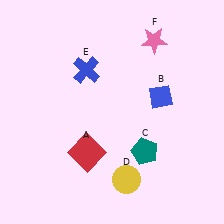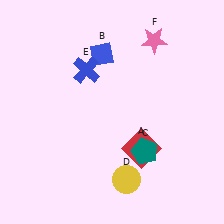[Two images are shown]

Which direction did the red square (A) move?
The red square (A) moved right.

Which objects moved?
The objects that moved are: the red square (A), the blue diamond (B).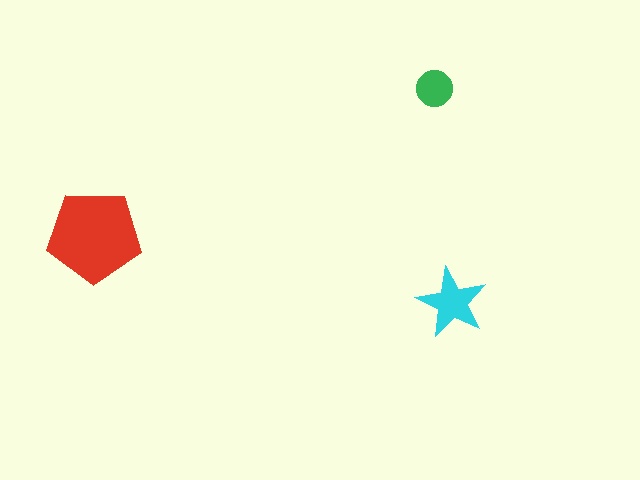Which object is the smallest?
The green circle.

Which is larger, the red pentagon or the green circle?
The red pentagon.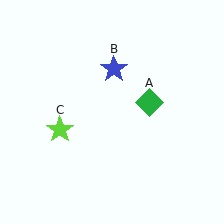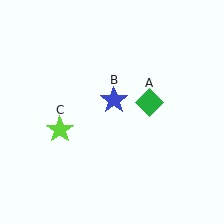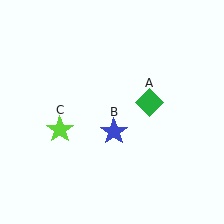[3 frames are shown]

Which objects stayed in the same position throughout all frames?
Green diamond (object A) and lime star (object C) remained stationary.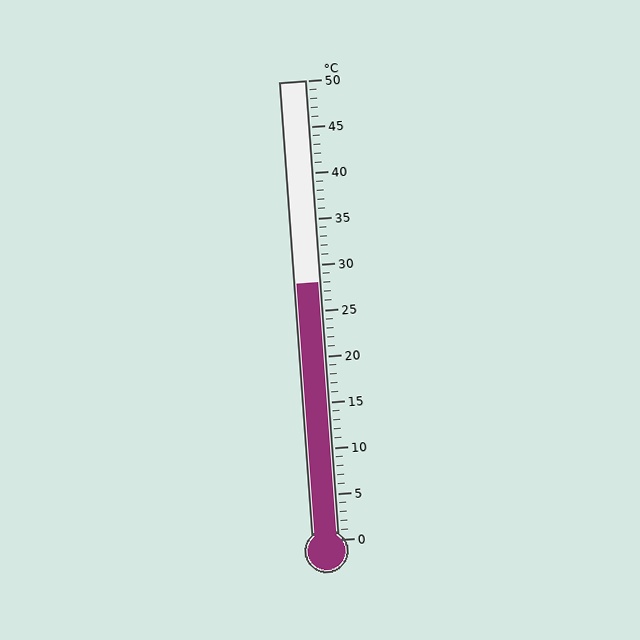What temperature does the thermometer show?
The thermometer shows approximately 28°C.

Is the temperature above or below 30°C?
The temperature is below 30°C.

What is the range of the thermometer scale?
The thermometer scale ranges from 0°C to 50°C.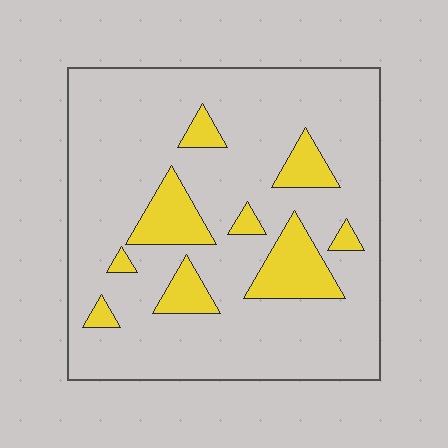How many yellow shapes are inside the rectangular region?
9.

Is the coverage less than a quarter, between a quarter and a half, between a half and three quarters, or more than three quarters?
Less than a quarter.